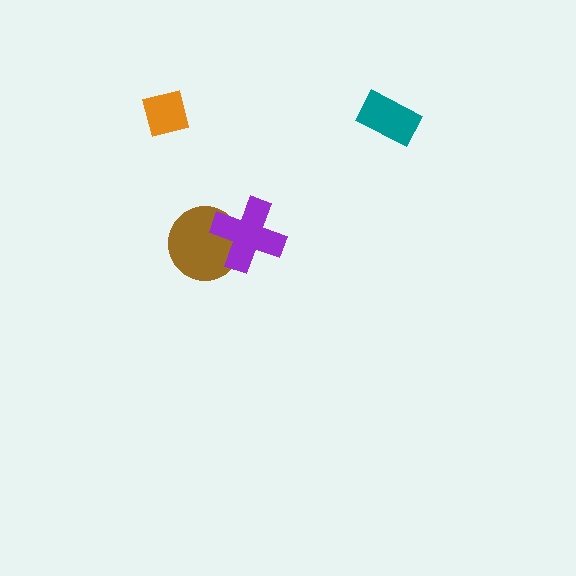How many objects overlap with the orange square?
0 objects overlap with the orange square.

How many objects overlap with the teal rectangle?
0 objects overlap with the teal rectangle.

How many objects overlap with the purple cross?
1 object overlaps with the purple cross.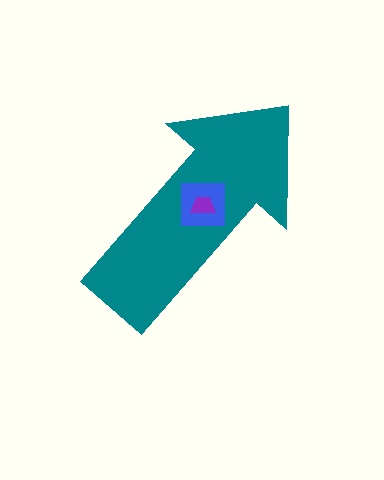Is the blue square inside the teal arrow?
Yes.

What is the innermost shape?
The purple trapezoid.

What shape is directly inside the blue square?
The purple trapezoid.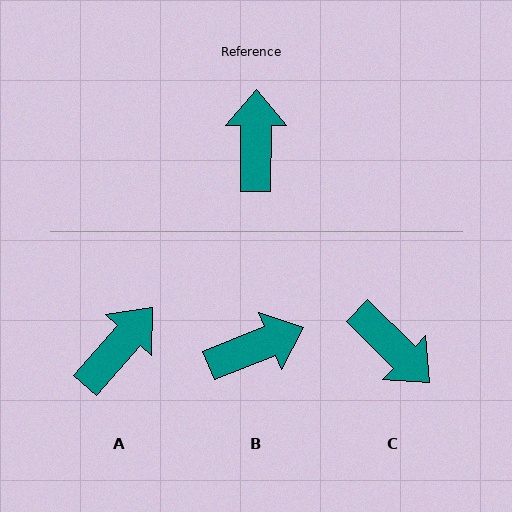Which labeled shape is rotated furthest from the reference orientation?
C, about 134 degrees away.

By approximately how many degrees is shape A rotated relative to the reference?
Approximately 40 degrees clockwise.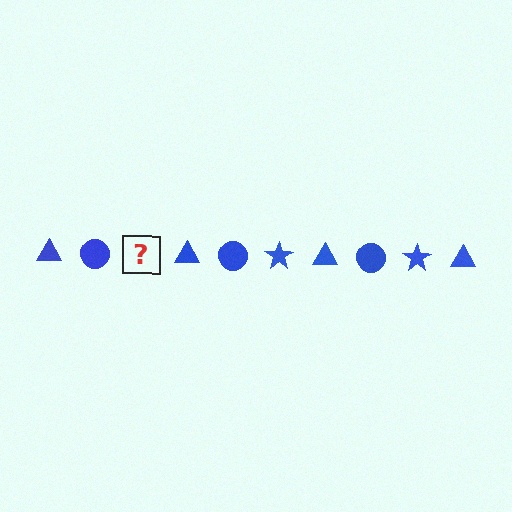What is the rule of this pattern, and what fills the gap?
The rule is that the pattern cycles through triangle, circle, star shapes in blue. The gap should be filled with a blue star.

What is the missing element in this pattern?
The missing element is a blue star.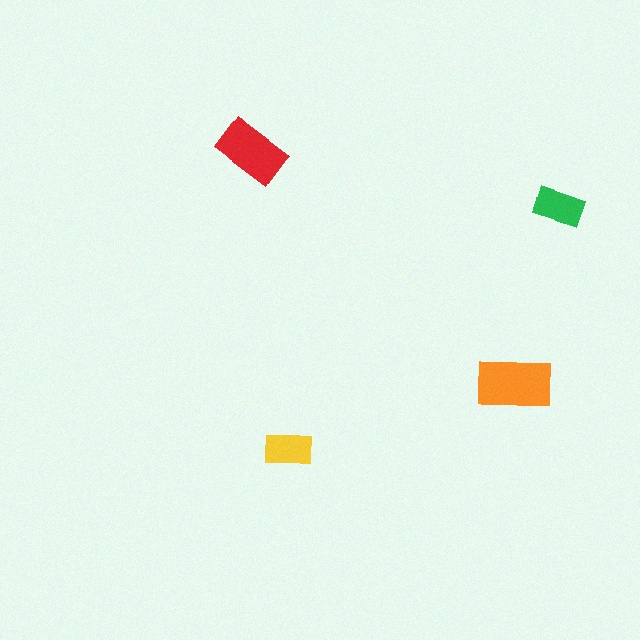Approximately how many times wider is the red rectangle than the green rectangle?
About 1.5 times wider.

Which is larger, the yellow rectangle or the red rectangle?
The red one.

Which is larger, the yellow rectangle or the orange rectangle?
The orange one.